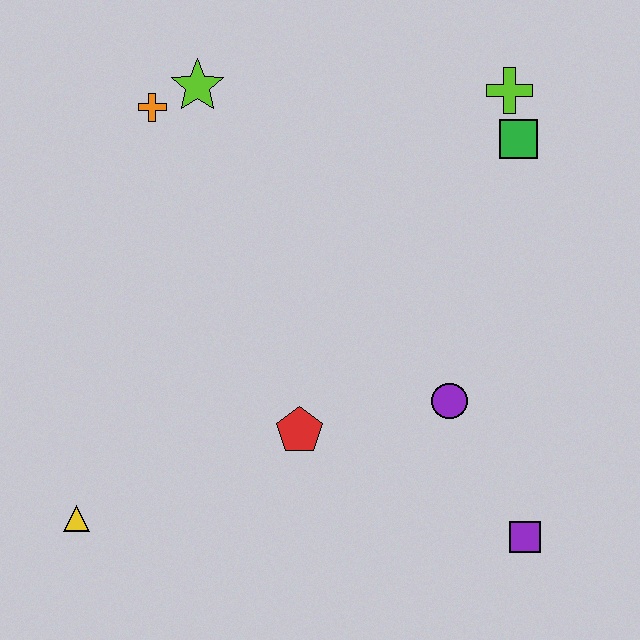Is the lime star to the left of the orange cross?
No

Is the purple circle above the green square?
No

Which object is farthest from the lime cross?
The yellow triangle is farthest from the lime cross.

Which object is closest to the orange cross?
The lime star is closest to the orange cross.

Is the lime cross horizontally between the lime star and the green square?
Yes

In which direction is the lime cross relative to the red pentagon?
The lime cross is above the red pentagon.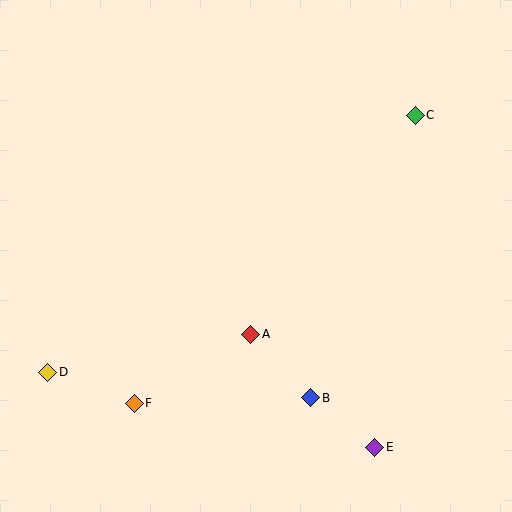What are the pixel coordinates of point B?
Point B is at (311, 398).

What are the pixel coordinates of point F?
Point F is at (134, 403).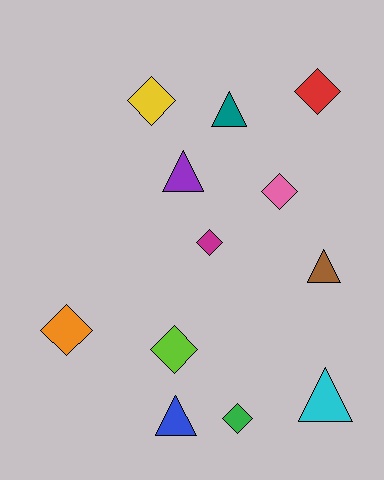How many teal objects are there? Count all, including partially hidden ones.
There is 1 teal object.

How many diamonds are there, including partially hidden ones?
There are 7 diamonds.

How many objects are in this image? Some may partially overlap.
There are 12 objects.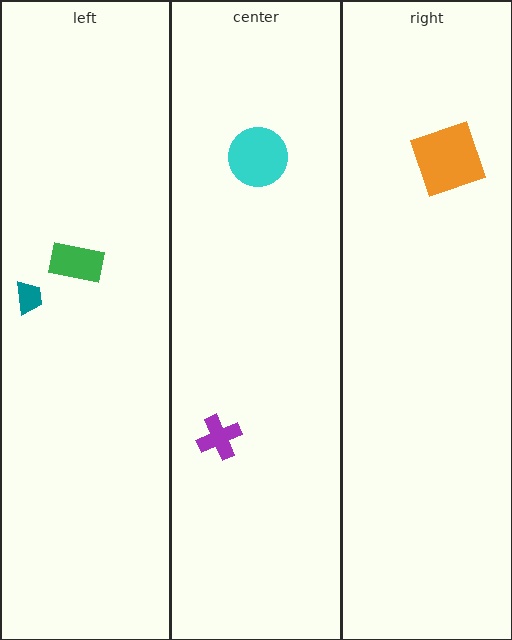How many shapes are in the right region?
1.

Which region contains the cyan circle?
The center region.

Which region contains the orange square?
The right region.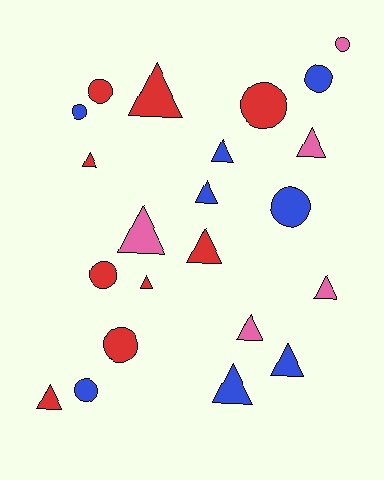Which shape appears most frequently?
Triangle, with 13 objects.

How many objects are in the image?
There are 22 objects.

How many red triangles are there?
There are 5 red triangles.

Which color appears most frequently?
Red, with 9 objects.